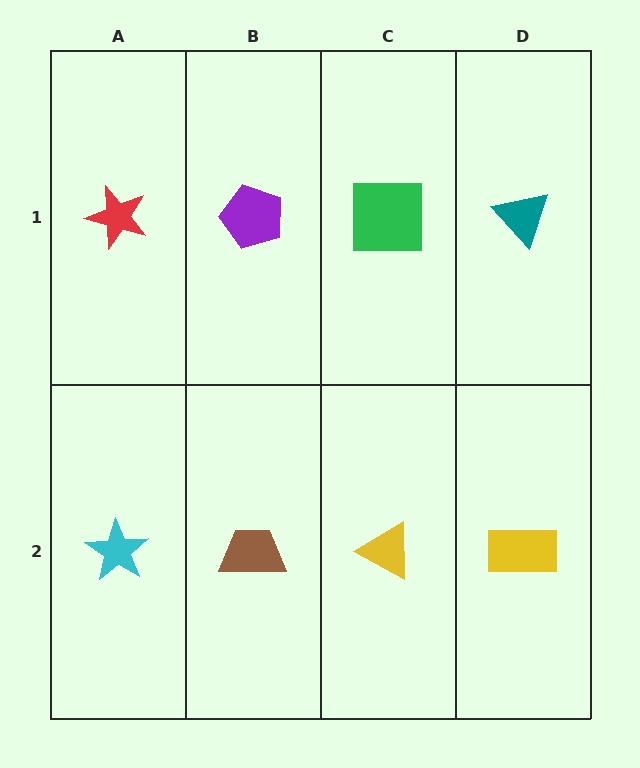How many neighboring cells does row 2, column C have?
3.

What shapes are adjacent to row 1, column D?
A yellow rectangle (row 2, column D), a green square (row 1, column C).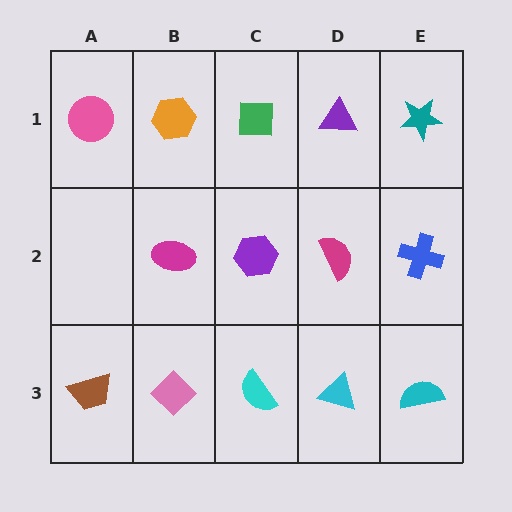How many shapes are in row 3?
5 shapes.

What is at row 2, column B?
A magenta ellipse.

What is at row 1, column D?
A purple triangle.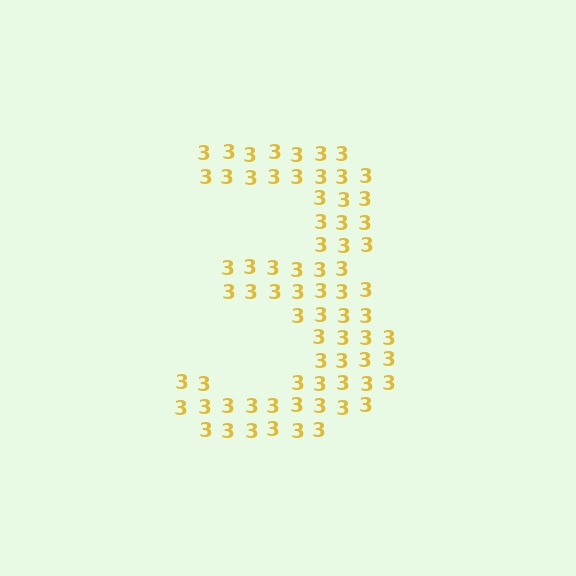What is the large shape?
The large shape is the digit 3.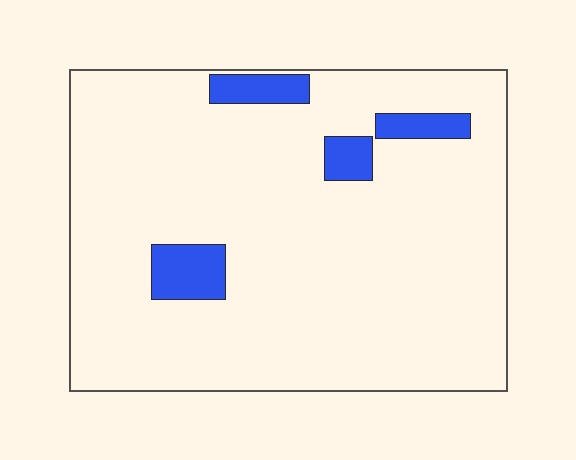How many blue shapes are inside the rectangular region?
4.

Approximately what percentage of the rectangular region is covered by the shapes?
Approximately 10%.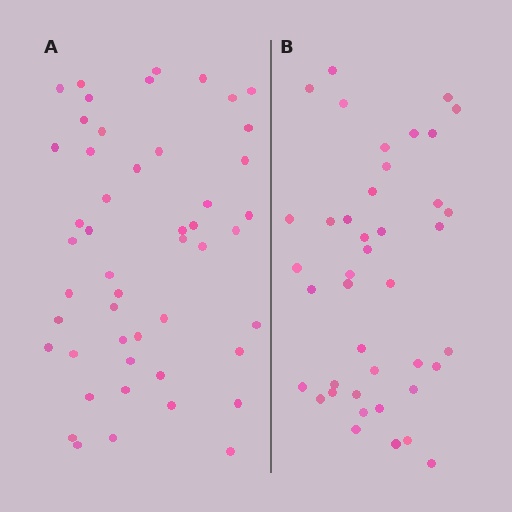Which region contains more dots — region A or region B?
Region A (the left region) has more dots.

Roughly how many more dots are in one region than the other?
Region A has roughly 8 or so more dots than region B.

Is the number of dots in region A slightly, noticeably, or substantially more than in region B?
Region A has only slightly more — the two regions are fairly close. The ratio is roughly 1.2 to 1.